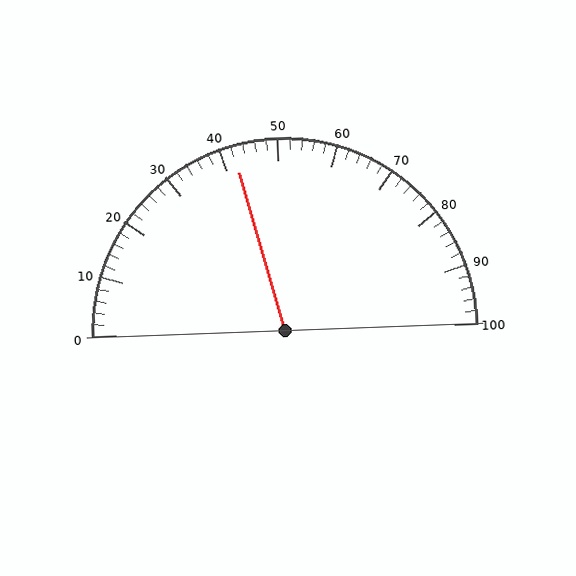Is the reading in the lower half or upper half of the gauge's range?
The reading is in the lower half of the range (0 to 100).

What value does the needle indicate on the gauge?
The needle indicates approximately 42.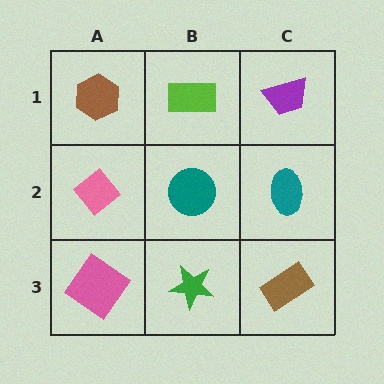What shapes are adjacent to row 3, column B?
A teal circle (row 2, column B), a pink diamond (row 3, column A), a brown rectangle (row 3, column C).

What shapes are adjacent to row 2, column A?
A brown hexagon (row 1, column A), a pink diamond (row 3, column A), a teal circle (row 2, column B).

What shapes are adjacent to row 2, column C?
A purple trapezoid (row 1, column C), a brown rectangle (row 3, column C), a teal circle (row 2, column B).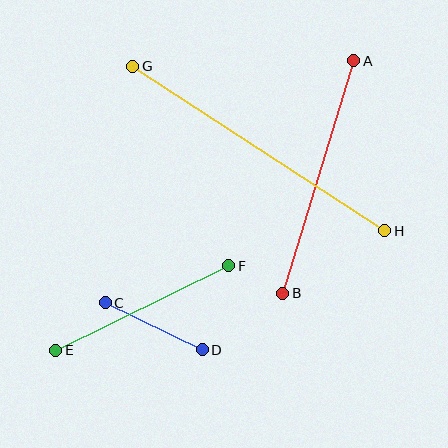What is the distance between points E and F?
The distance is approximately 193 pixels.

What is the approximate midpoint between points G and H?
The midpoint is at approximately (259, 149) pixels.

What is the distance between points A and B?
The distance is approximately 243 pixels.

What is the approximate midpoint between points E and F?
The midpoint is at approximately (142, 308) pixels.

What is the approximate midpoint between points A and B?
The midpoint is at approximately (318, 177) pixels.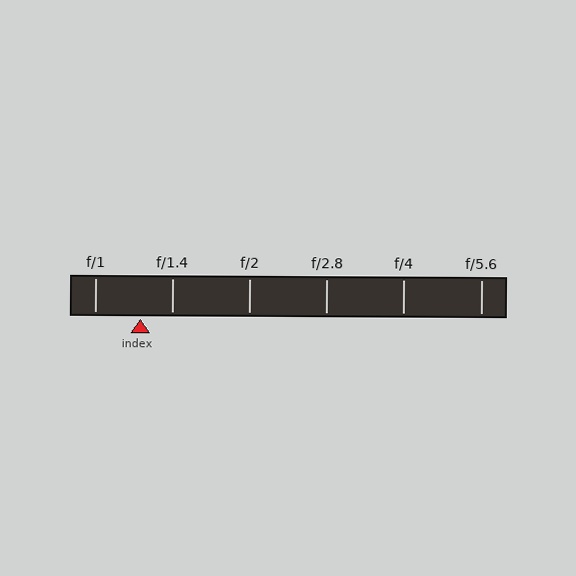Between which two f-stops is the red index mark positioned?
The index mark is between f/1 and f/1.4.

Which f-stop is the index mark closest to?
The index mark is closest to f/1.4.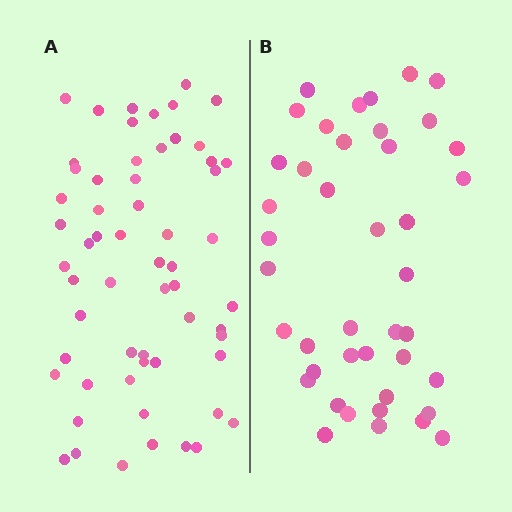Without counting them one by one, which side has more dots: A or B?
Region A (the left region) has more dots.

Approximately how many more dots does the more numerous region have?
Region A has approximately 15 more dots than region B.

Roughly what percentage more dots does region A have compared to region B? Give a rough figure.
About 40% more.